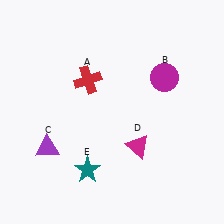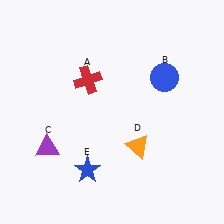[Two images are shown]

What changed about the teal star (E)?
In Image 1, E is teal. In Image 2, it changed to blue.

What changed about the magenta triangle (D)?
In Image 1, D is magenta. In Image 2, it changed to orange.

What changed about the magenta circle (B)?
In Image 1, B is magenta. In Image 2, it changed to blue.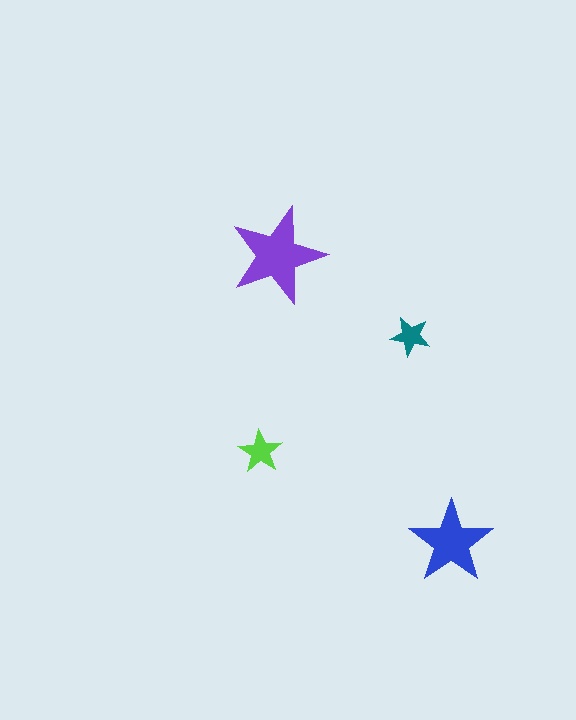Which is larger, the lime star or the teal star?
The lime one.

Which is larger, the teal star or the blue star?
The blue one.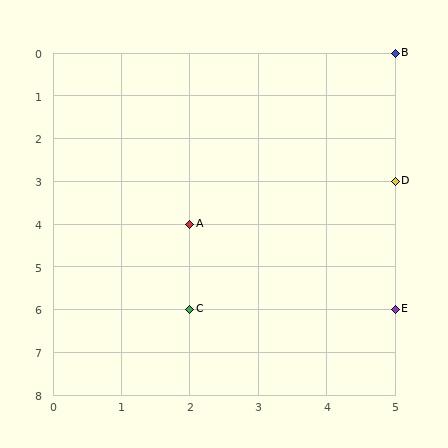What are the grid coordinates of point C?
Point C is at grid coordinates (2, 6).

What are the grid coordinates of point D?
Point D is at grid coordinates (5, 3).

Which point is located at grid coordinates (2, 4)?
Point A is at (2, 4).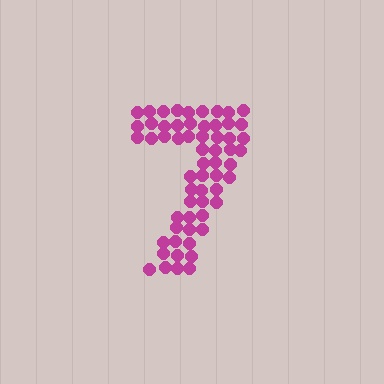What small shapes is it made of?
It is made of small circles.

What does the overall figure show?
The overall figure shows the digit 7.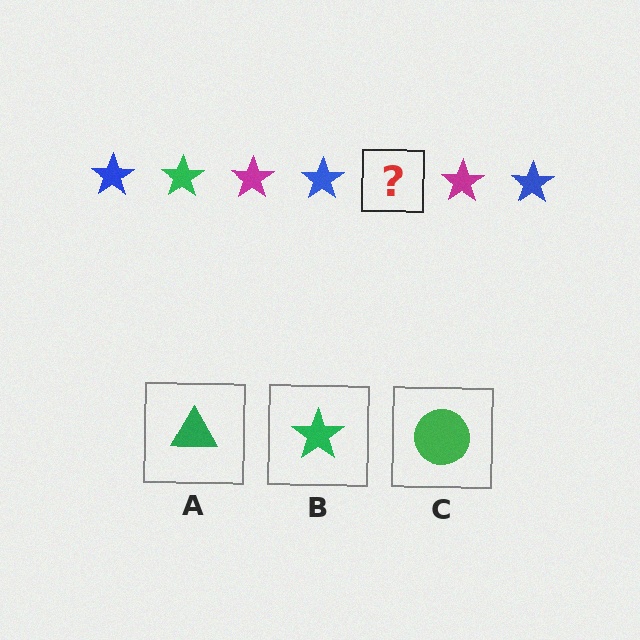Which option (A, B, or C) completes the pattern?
B.